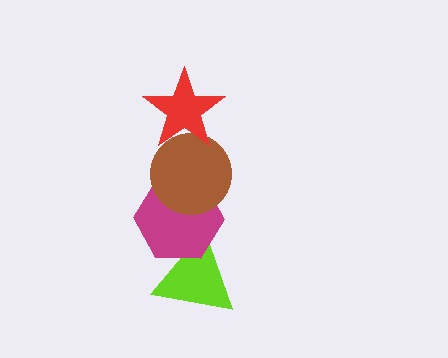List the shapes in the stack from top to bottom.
From top to bottom: the red star, the brown circle, the magenta hexagon, the lime triangle.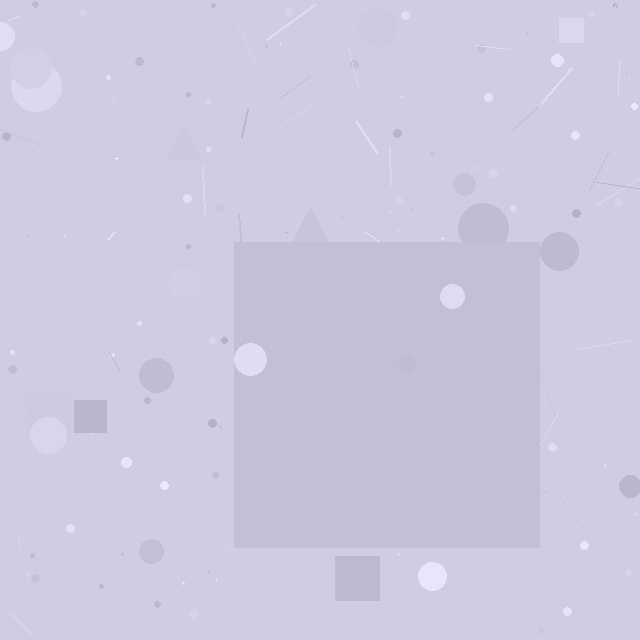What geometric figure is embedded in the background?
A square is embedded in the background.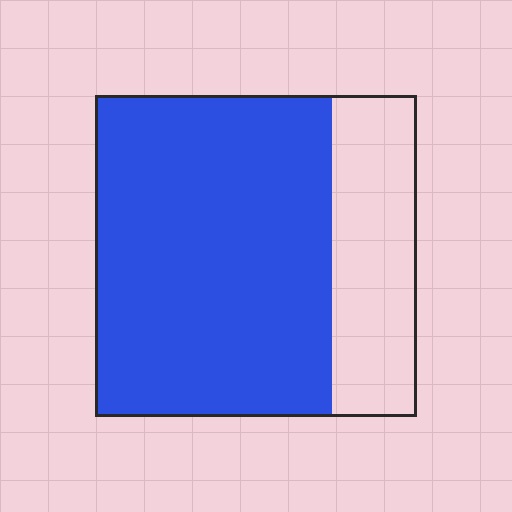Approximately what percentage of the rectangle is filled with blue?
Approximately 75%.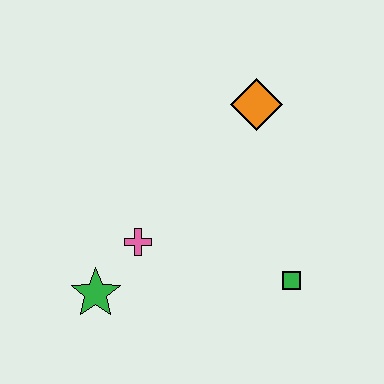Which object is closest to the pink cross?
The green star is closest to the pink cross.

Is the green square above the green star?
Yes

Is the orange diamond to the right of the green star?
Yes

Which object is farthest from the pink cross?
The orange diamond is farthest from the pink cross.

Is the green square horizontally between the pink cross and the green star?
No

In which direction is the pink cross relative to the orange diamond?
The pink cross is below the orange diamond.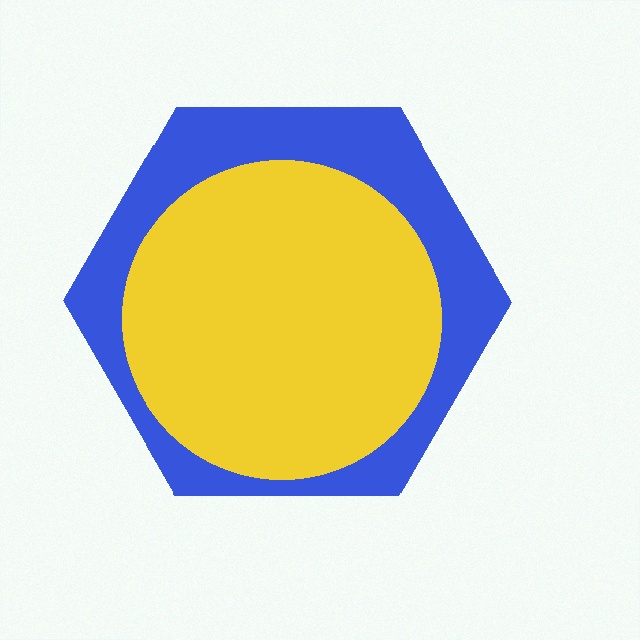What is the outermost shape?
The blue hexagon.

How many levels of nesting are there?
2.